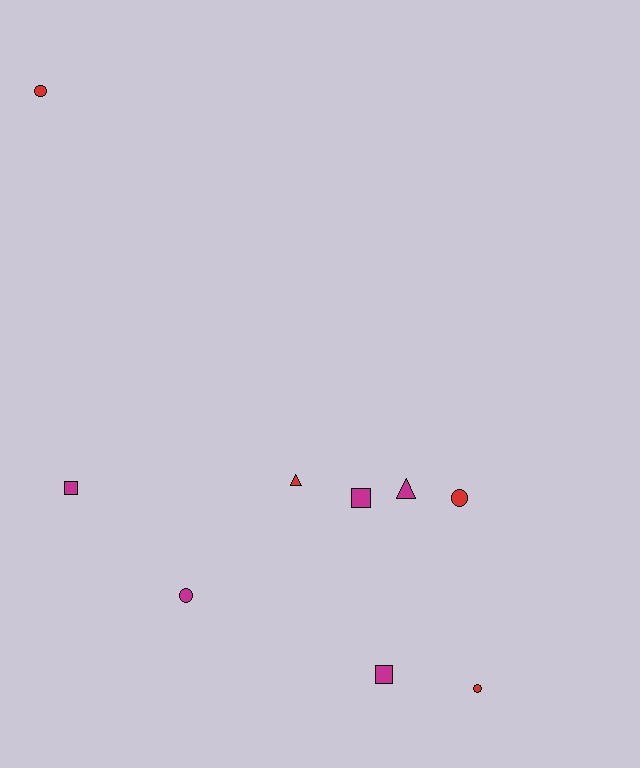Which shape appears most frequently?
Circle, with 4 objects.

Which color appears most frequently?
Magenta, with 5 objects.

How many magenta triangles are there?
There is 1 magenta triangle.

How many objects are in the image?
There are 9 objects.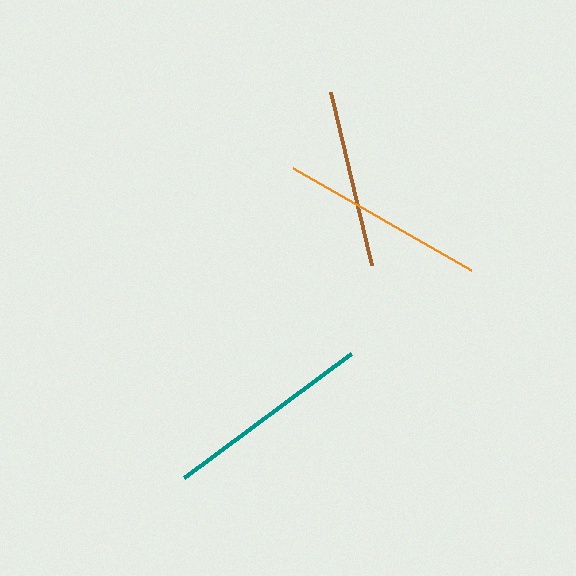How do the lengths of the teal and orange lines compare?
The teal and orange lines are approximately the same length.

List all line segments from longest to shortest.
From longest to shortest: teal, orange, brown.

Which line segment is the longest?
The teal line is the longest at approximately 207 pixels.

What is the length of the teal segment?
The teal segment is approximately 207 pixels long.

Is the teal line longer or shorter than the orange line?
The teal line is longer than the orange line.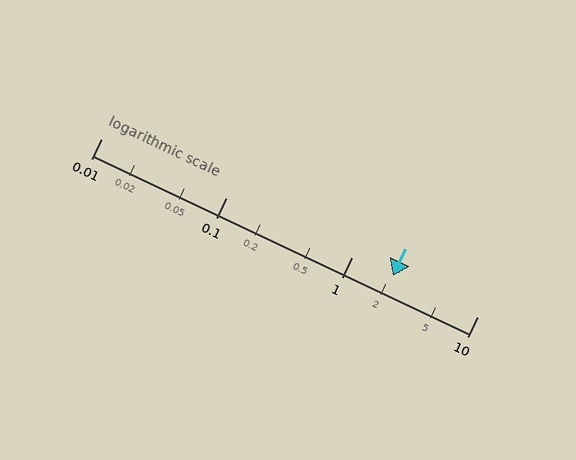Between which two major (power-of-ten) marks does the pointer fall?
The pointer is between 1 and 10.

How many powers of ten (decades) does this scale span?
The scale spans 3 decades, from 0.01 to 10.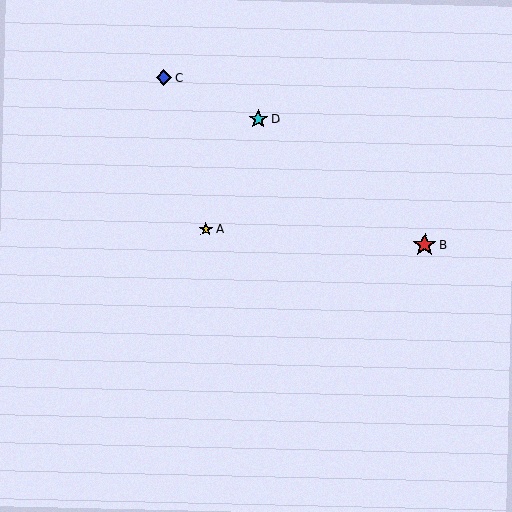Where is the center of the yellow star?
The center of the yellow star is at (206, 229).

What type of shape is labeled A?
Shape A is a yellow star.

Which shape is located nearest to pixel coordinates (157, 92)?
The blue diamond (labeled C) at (164, 77) is nearest to that location.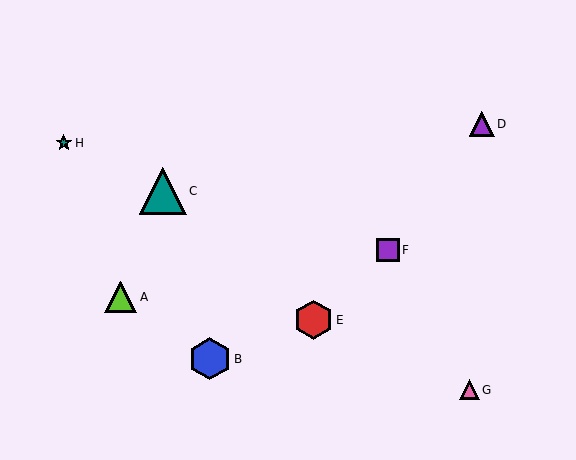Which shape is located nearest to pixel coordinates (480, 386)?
The pink triangle (labeled G) at (469, 390) is nearest to that location.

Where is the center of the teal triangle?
The center of the teal triangle is at (163, 191).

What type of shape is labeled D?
Shape D is a purple triangle.